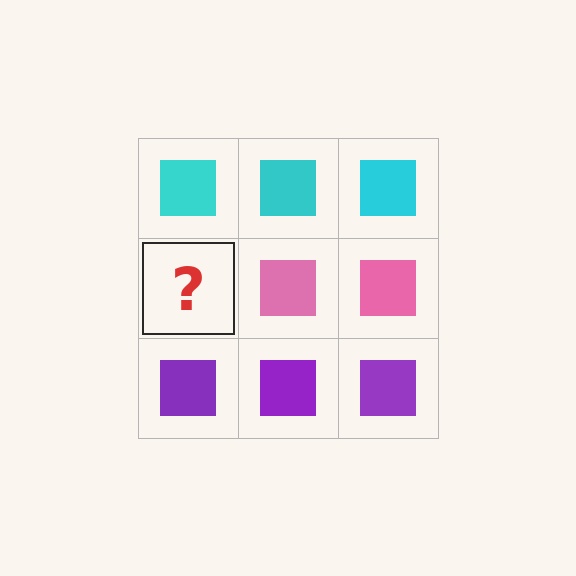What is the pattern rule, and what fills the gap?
The rule is that each row has a consistent color. The gap should be filled with a pink square.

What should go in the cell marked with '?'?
The missing cell should contain a pink square.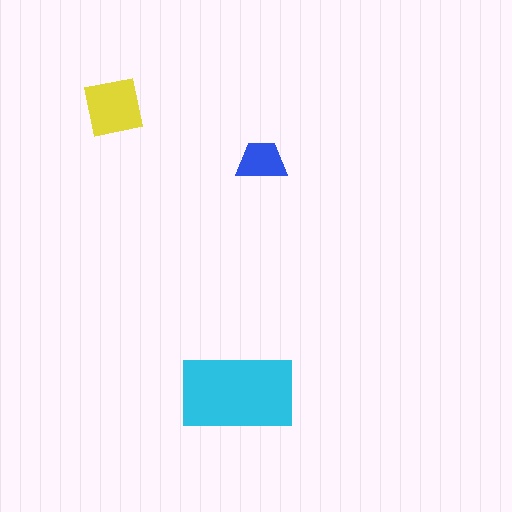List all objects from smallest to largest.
The blue trapezoid, the yellow square, the cyan rectangle.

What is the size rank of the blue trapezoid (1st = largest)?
3rd.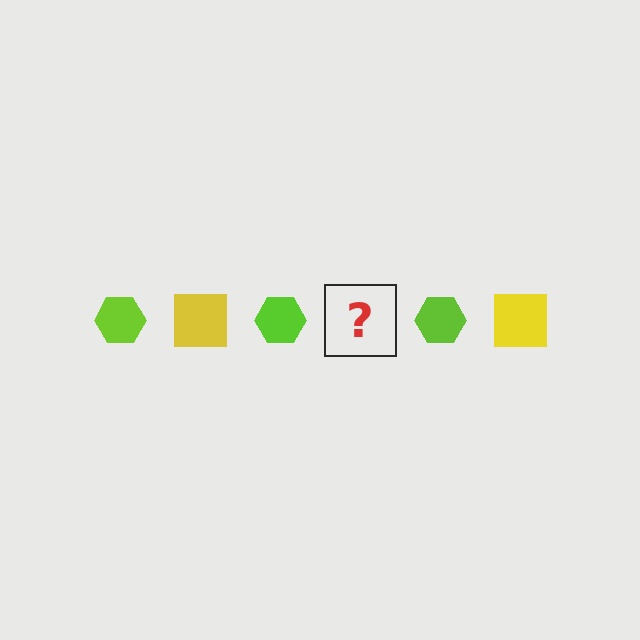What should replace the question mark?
The question mark should be replaced with a yellow square.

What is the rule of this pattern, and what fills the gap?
The rule is that the pattern alternates between lime hexagon and yellow square. The gap should be filled with a yellow square.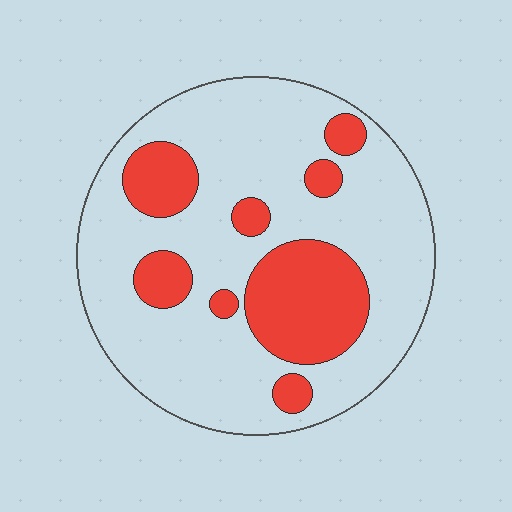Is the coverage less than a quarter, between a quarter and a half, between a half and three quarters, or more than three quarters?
Between a quarter and a half.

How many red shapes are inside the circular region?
8.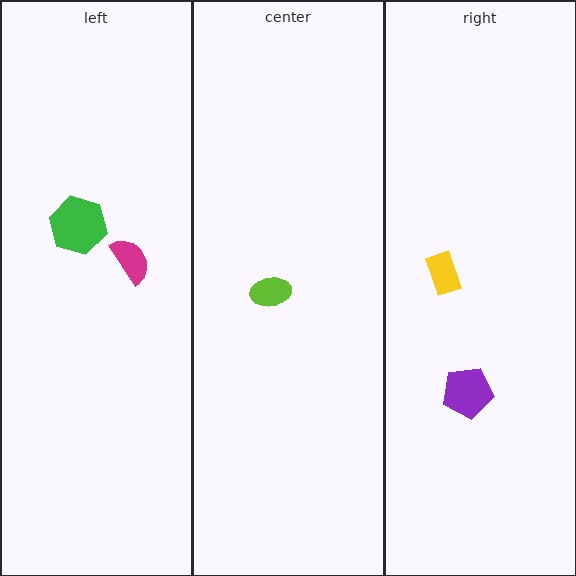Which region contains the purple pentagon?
The right region.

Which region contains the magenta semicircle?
The left region.